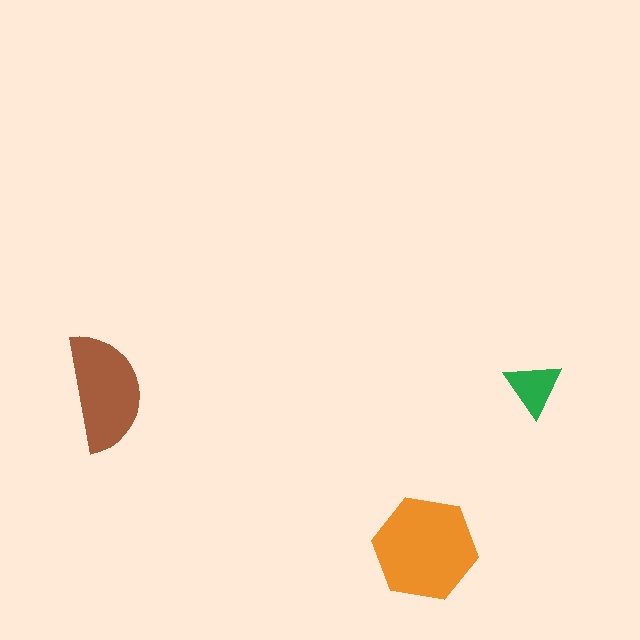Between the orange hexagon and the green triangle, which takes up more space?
The orange hexagon.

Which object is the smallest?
The green triangle.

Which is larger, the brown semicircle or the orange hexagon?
The orange hexagon.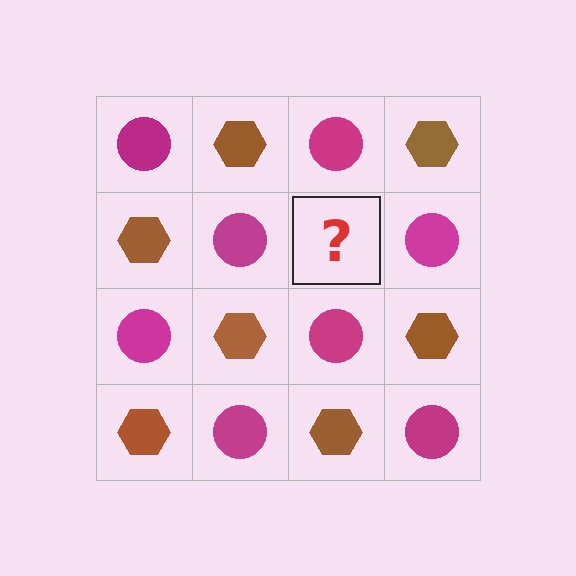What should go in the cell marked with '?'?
The missing cell should contain a brown hexagon.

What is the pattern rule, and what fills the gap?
The rule is that it alternates magenta circle and brown hexagon in a checkerboard pattern. The gap should be filled with a brown hexagon.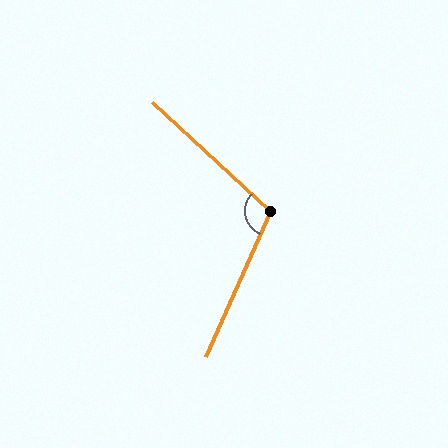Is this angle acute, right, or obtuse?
It is obtuse.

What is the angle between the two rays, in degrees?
Approximately 109 degrees.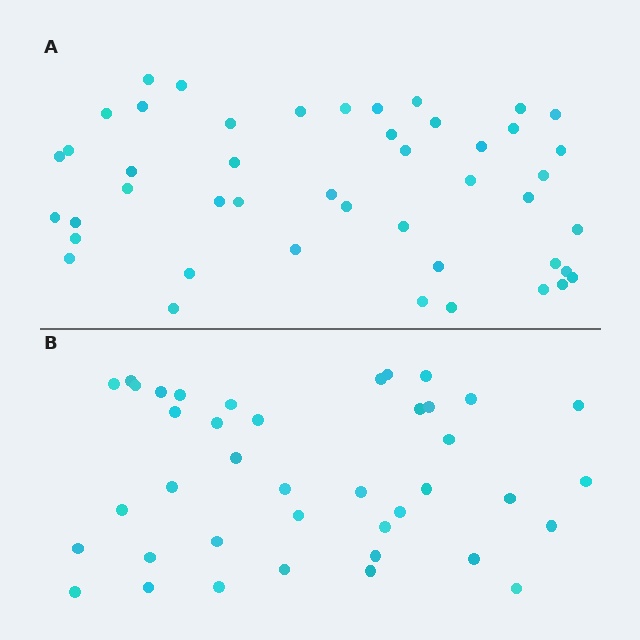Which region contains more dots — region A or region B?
Region A (the top region) has more dots.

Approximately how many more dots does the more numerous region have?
Region A has about 6 more dots than region B.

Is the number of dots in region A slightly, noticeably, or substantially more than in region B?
Region A has only slightly more — the two regions are fairly close. The ratio is roughly 1.1 to 1.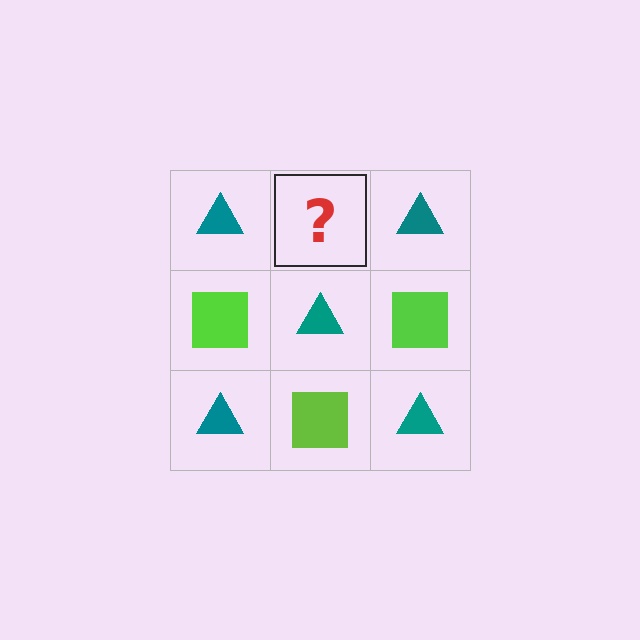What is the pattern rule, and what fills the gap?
The rule is that it alternates teal triangle and lime square in a checkerboard pattern. The gap should be filled with a lime square.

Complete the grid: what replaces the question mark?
The question mark should be replaced with a lime square.